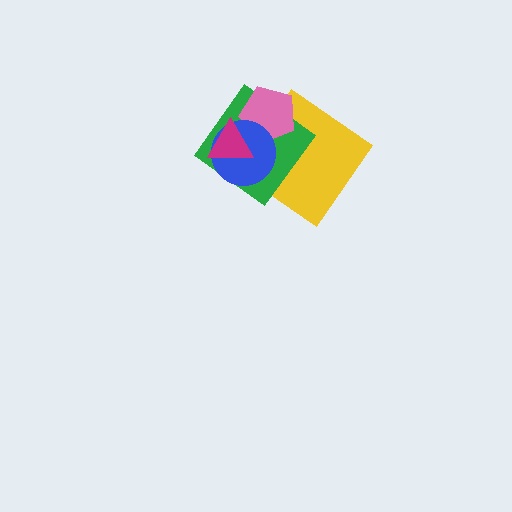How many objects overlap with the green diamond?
4 objects overlap with the green diamond.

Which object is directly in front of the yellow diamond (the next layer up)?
The green diamond is directly in front of the yellow diamond.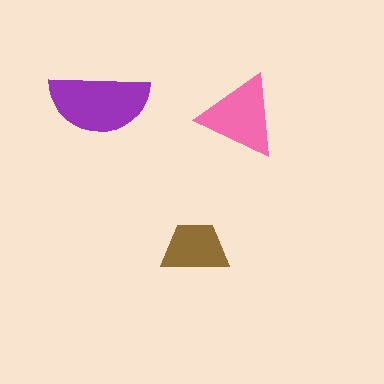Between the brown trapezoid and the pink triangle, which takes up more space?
The pink triangle.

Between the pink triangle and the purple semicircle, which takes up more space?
The purple semicircle.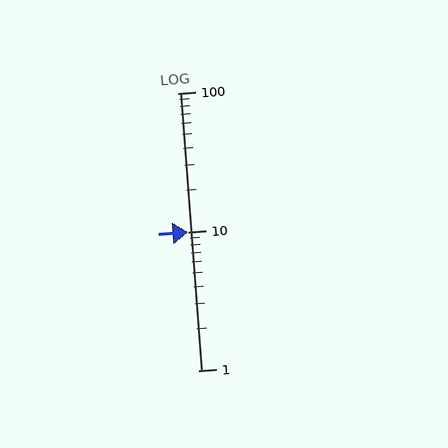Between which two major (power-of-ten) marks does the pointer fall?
The pointer is between 10 and 100.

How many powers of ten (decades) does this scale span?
The scale spans 2 decades, from 1 to 100.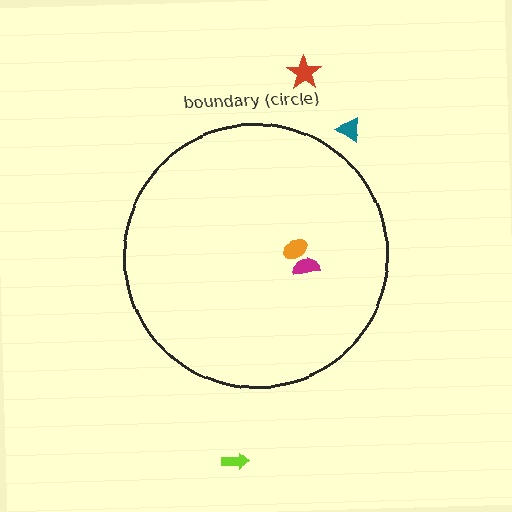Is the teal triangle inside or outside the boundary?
Outside.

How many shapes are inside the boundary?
2 inside, 3 outside.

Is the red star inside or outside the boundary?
Outside.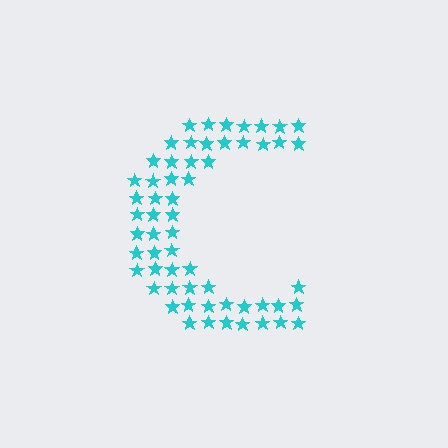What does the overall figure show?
The overall figure shows the letter C.